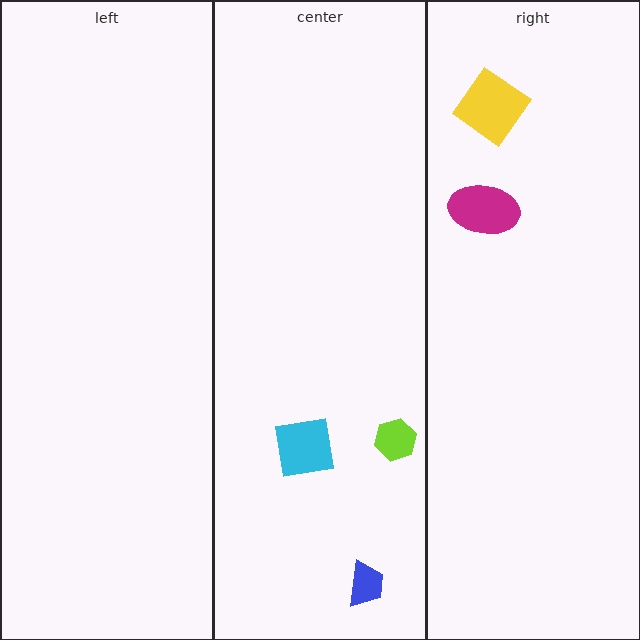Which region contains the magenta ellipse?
The right region.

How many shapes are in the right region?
2.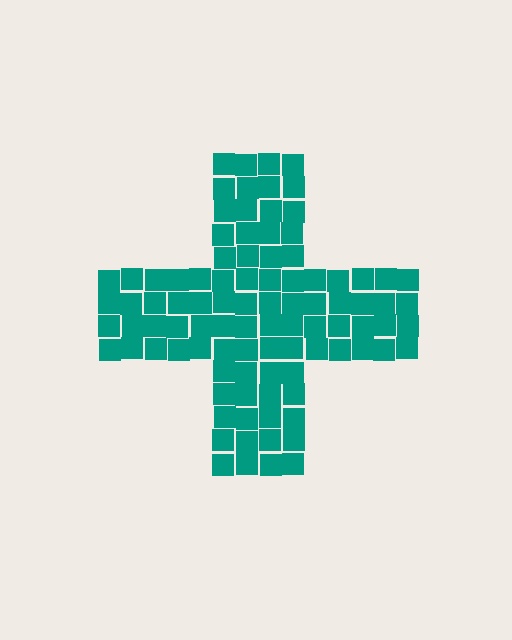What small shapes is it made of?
It is made of small squares.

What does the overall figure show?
The overall figure shows a cross.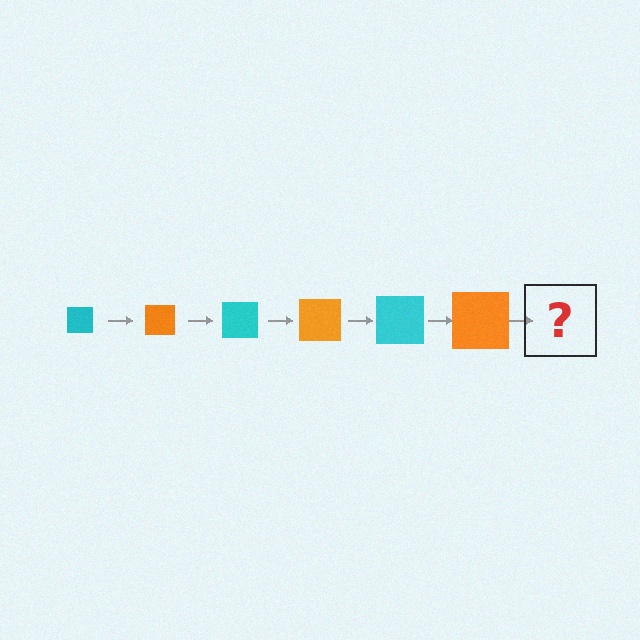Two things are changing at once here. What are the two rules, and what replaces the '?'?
The two rules are that the square grows larger each step and the color cycles through cyan and orange. The '?' should be a cyan square, larger than the previous one.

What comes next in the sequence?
The next element should be a cyan square, larger than the previous one.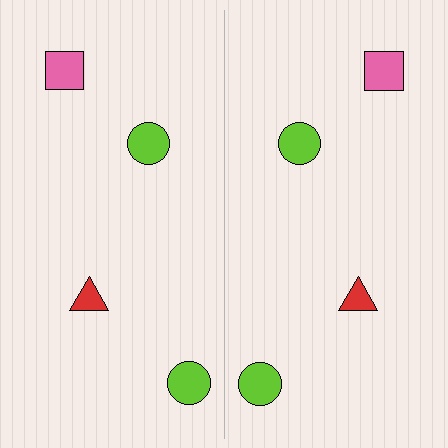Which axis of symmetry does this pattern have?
The pattern has a vertical axis of symmetry running through the center of the image.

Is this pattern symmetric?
Yes, this pattern has bilateral (reflection) symmetry.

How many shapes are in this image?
There are 8 shapes in this image.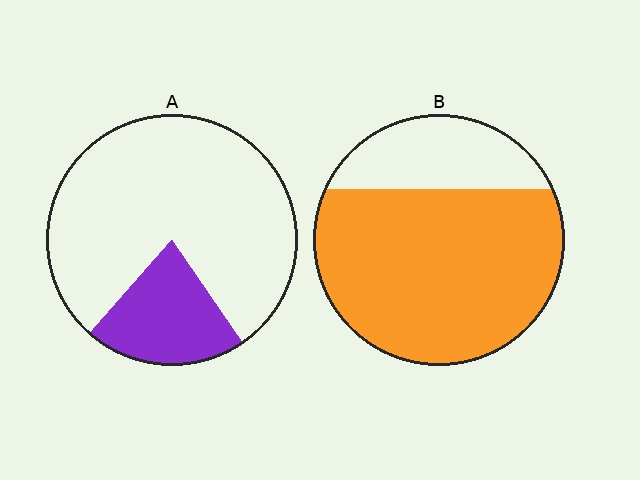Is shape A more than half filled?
No.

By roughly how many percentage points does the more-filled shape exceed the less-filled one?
By roughly 55 percentage points (B over A).